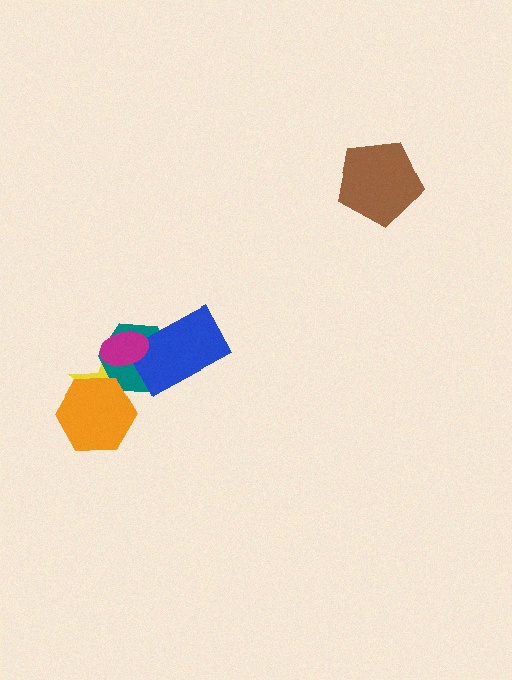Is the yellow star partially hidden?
Yes, it is partially covered by another shape.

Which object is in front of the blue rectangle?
The magenta ellipse is in front of the blue rectangle.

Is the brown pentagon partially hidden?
No, no other shape covers it.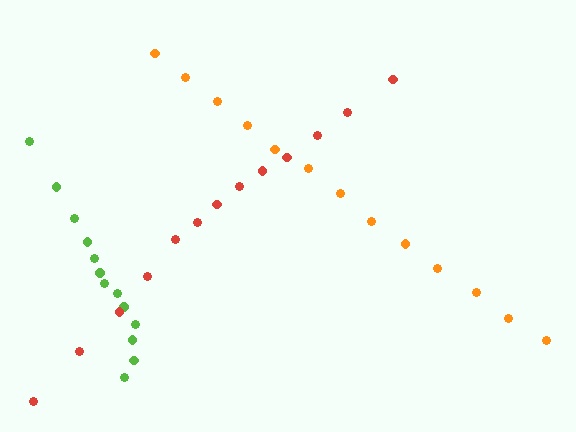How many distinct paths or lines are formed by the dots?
There are 3 distinct paths.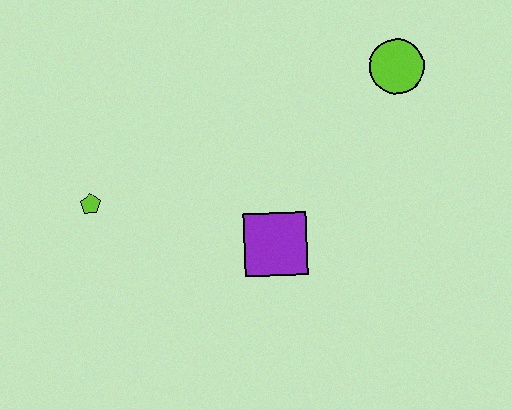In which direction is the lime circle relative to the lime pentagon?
The lime circle is to the right of the lime pentagon.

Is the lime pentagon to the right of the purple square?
No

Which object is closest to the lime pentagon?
The purple square is closest to the lime pentagon.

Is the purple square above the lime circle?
No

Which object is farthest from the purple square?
The lime circle is farthest from the purple square.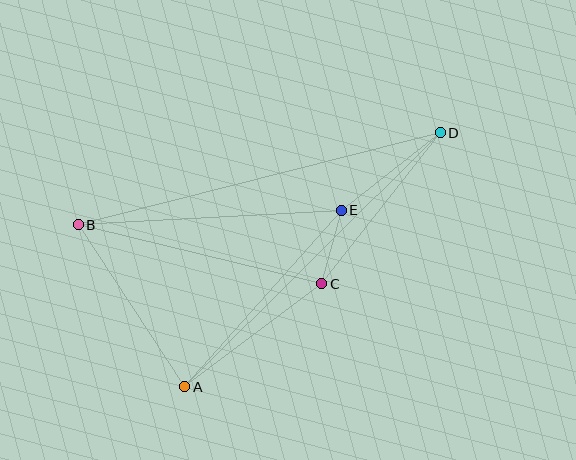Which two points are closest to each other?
Points C and E are closest to each other.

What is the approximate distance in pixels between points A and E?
The distance between A and E is approximately 236 pixels.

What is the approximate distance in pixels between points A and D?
The distance between A and D is approximately 360 pixels.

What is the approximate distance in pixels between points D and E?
The distance between D and E is approximately 126 pixels.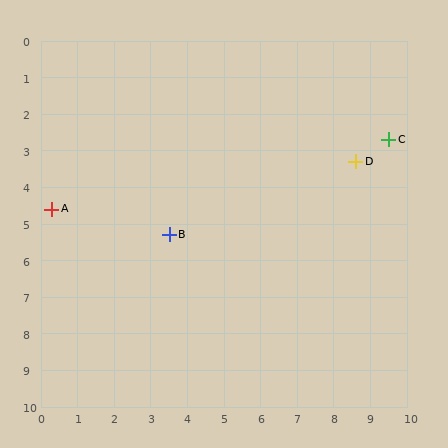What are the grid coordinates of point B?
Point B is at approximately (3.5, 5.3).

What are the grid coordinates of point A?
Point A is at approximately (0.3, 4.6).